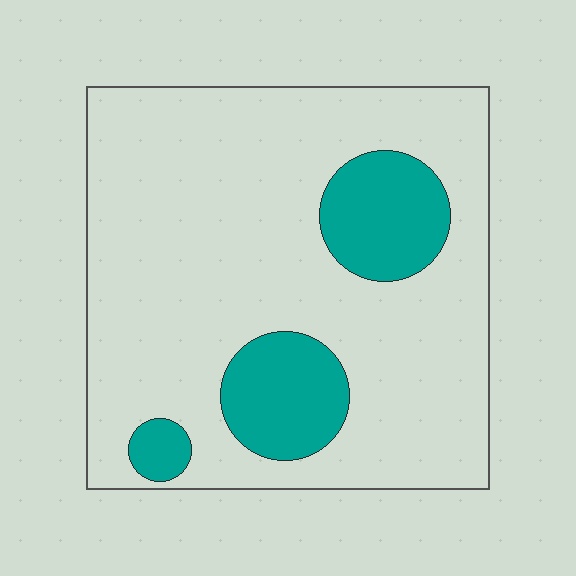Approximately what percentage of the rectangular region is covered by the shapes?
Approximately 20%.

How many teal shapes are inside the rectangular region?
3.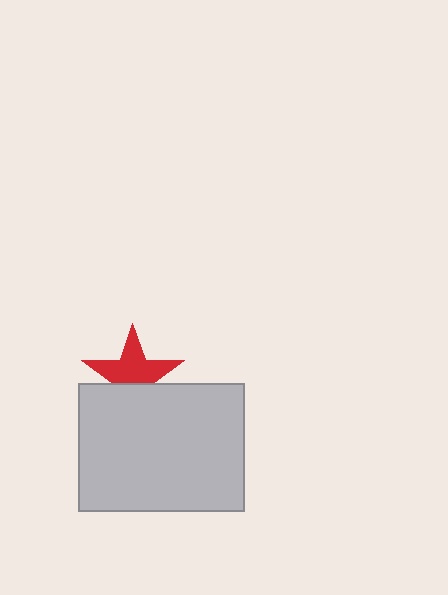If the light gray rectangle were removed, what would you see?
You would see the complete red star.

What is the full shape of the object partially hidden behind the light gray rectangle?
The partially hidden object is a red star.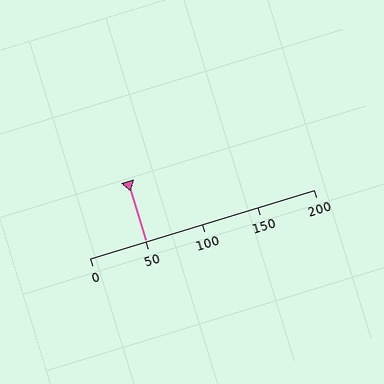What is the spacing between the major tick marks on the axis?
The major ticks are spaced 50 apart.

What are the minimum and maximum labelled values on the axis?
The axis runs from 0 to 200.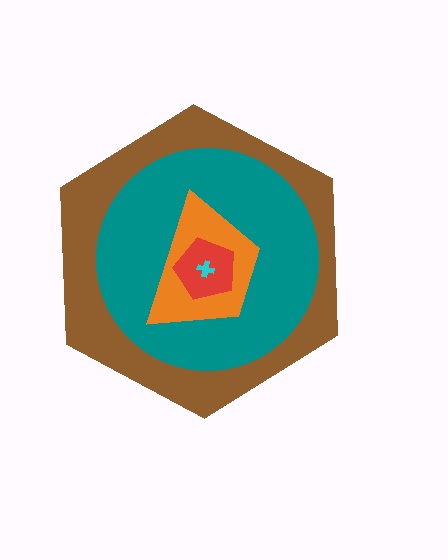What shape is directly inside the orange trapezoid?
The red pentagon.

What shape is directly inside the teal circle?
The orange trapezoid.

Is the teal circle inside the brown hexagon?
Yes.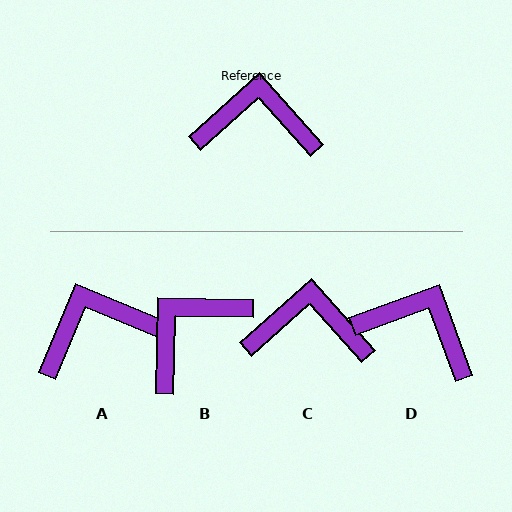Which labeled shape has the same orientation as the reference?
C.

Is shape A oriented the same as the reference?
No, it is off by about 25 degrees.